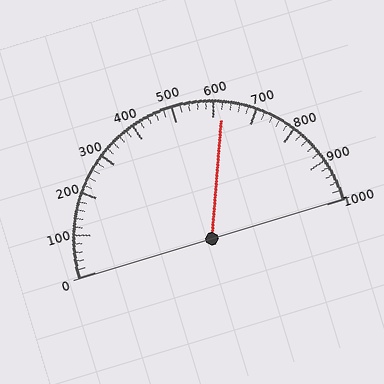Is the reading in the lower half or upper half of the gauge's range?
The reading is in the upper half of the range (0 to 1000).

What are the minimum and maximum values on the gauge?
The gauge ranges from 0 to 1000.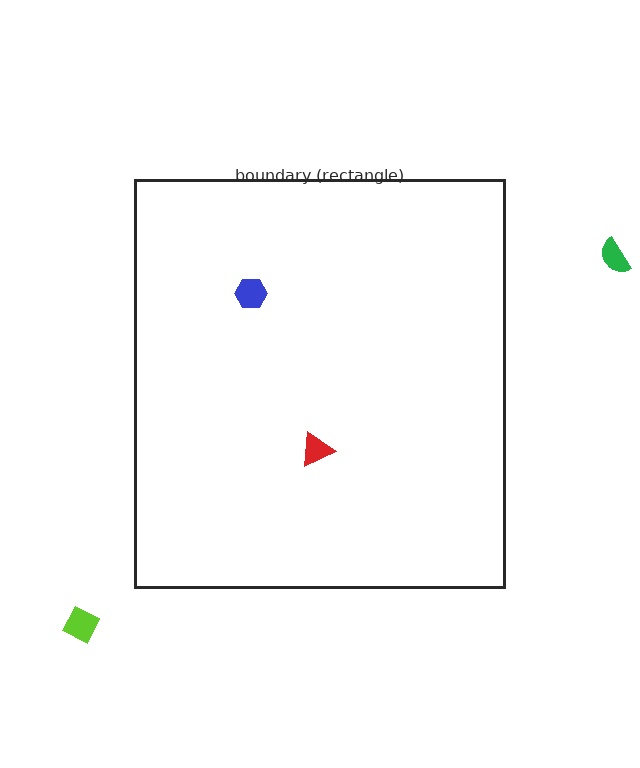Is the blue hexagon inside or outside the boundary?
Inside.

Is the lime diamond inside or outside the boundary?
Outside.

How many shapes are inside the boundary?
2 inside, 2 outside.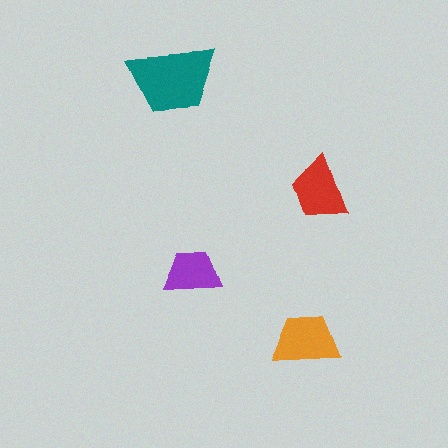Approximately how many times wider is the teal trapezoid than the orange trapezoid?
About 1.5 times wider.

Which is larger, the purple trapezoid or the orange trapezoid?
The orange one.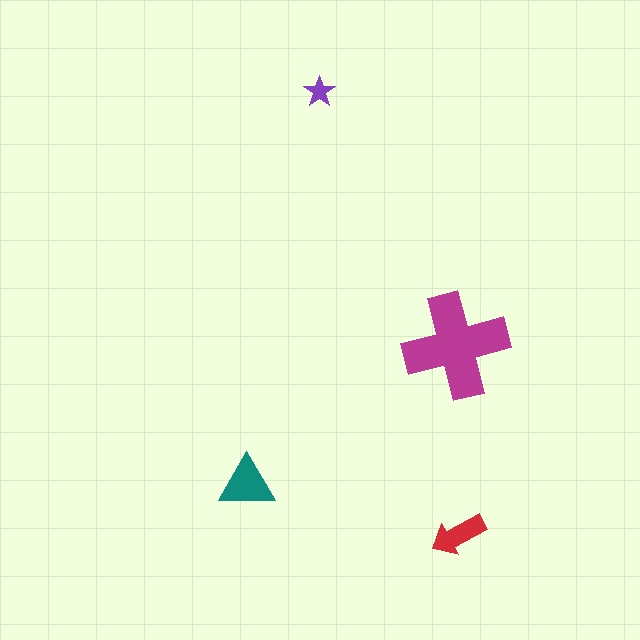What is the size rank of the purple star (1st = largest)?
4th.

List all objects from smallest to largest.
The purple star, the red arrow, the teal triangle, the magenta cross.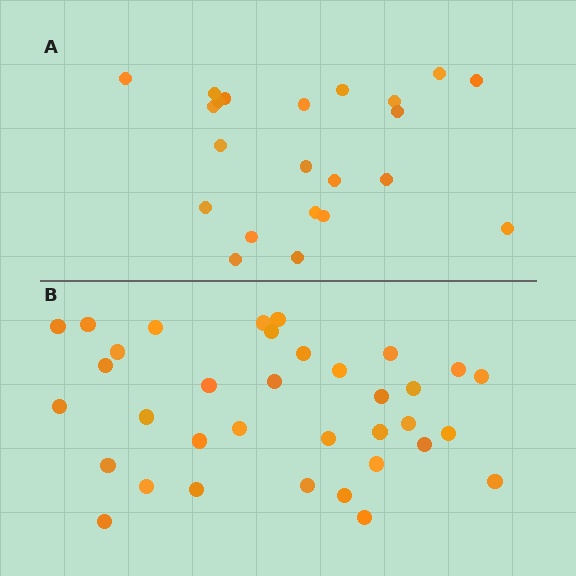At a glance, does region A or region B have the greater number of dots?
Region B (the bottom region) has more dots.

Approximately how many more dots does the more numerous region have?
Region B has approximately 15 more dots than region A.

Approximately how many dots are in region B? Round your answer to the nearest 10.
About 40 dots. (The exact count is 35, which rounds to 40.)